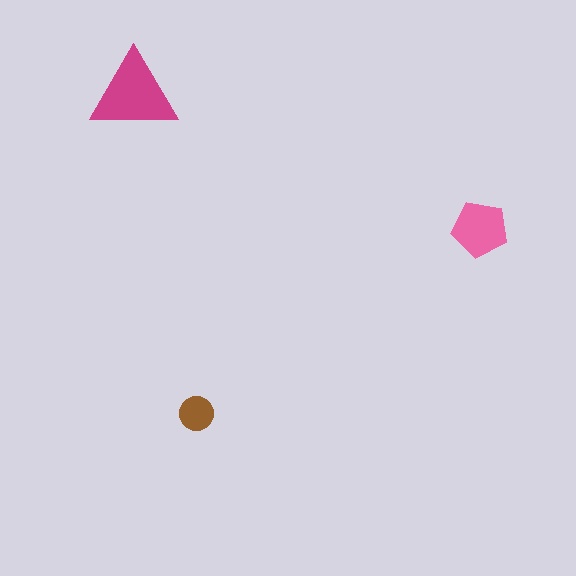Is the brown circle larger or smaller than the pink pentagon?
Smaller.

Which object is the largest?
The magenta triangle.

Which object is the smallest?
The brown circle.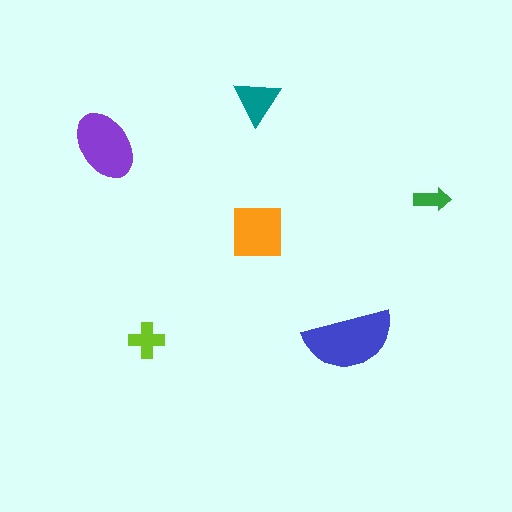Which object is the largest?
The blue semicircle.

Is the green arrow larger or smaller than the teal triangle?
Smaller.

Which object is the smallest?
The green arrow.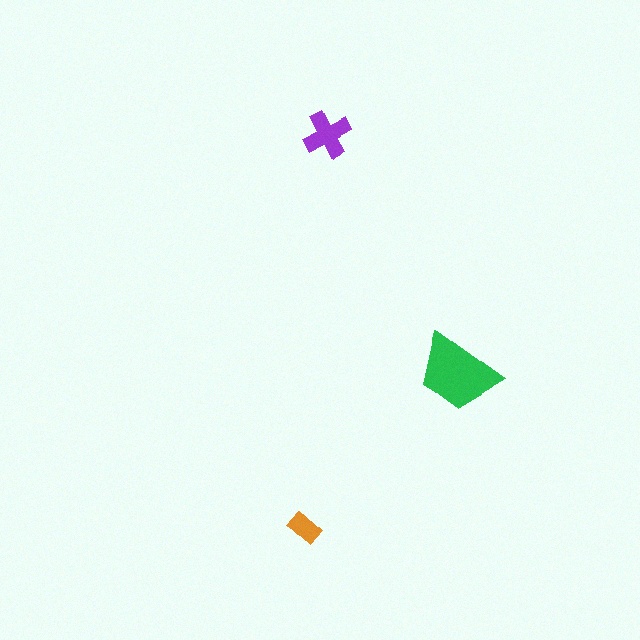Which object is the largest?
The green trapezoid.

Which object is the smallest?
The orange rectangle.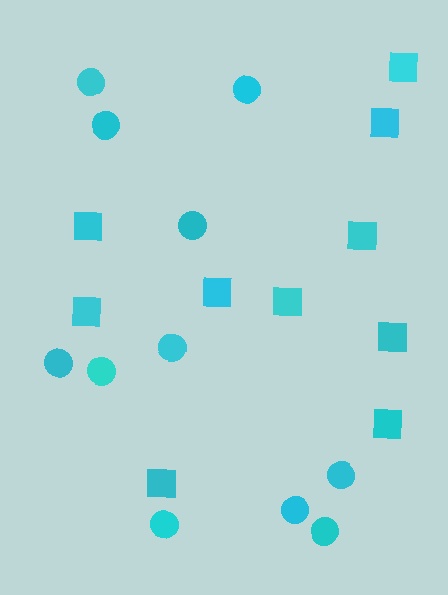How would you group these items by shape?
There are 2 groups: one group of squares (10) and one group of circles (11).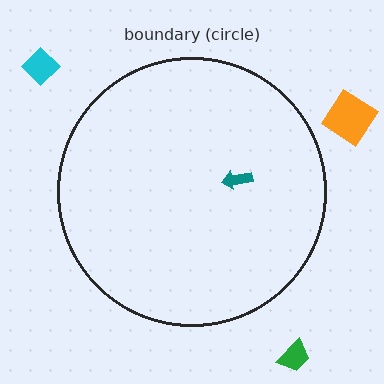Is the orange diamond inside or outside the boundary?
Outside.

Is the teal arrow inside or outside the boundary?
Inside.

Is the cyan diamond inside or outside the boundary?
Outside.